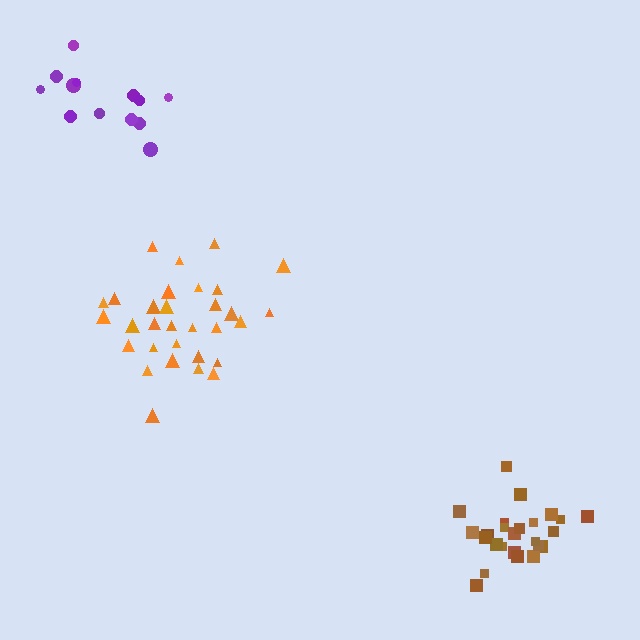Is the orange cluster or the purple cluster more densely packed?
Orange.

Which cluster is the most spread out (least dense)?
Purple.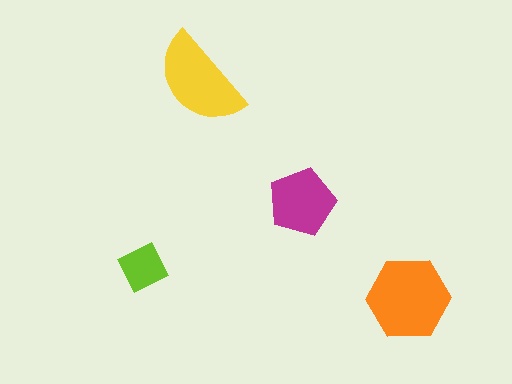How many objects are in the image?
There are 4 objects in the image.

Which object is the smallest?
The lime square.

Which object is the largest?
The orange hexagon.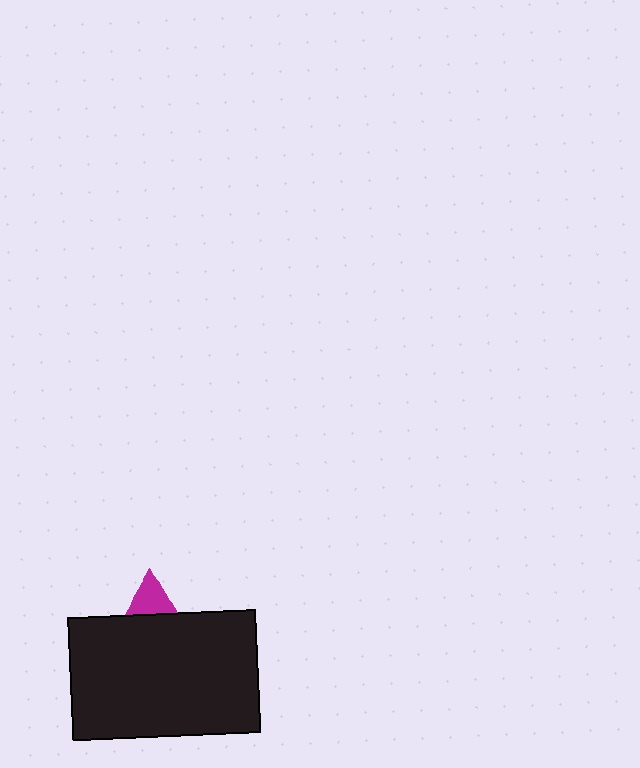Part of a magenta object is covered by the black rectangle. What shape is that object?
It is a triangle.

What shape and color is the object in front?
The object in front is a black rectangle.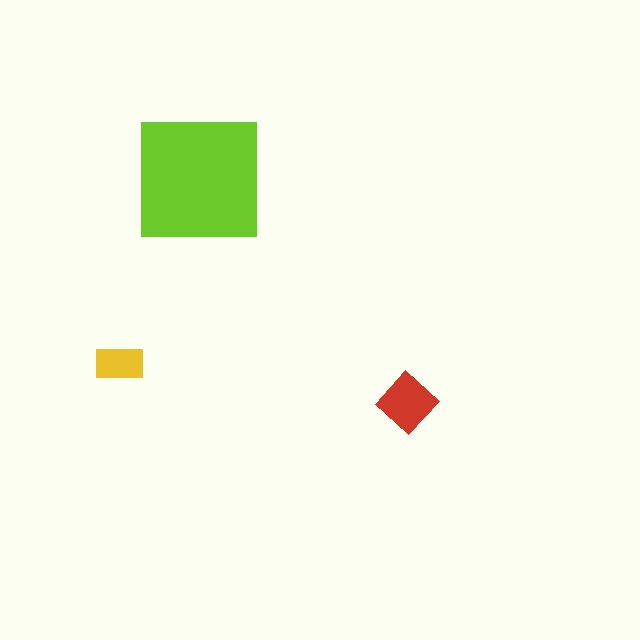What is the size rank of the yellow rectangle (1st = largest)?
3rd.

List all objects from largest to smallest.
The lime square, the red diamond, the yellow rectangle.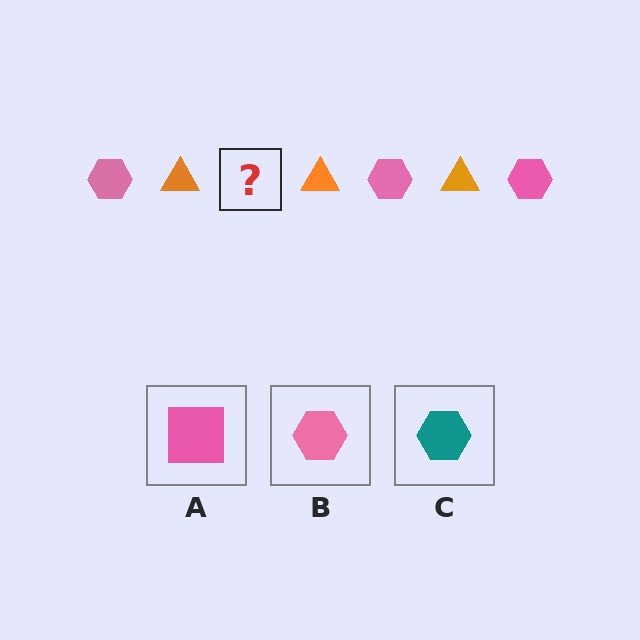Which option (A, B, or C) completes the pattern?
B.